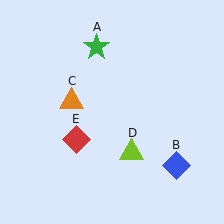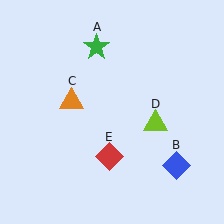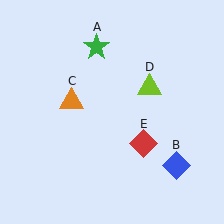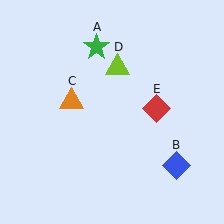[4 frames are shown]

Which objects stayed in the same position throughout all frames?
Green star (object A) and blue diamond (object B) and orange triangle (object C) remained stationary.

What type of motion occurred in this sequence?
The lime triangle (object D), red diamond (object E) rotated counterclockwise around the center of the scene.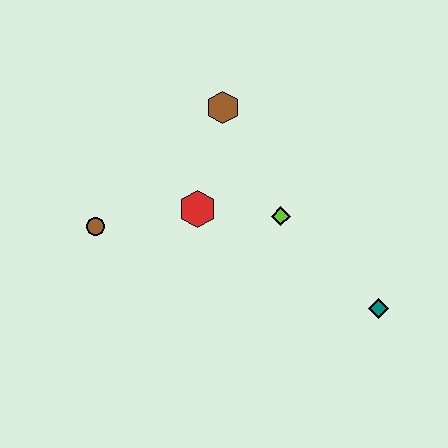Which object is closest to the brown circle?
The red hexagon is closest to the brown circle.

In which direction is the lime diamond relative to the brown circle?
The lime diamond is to the right of the brown circle.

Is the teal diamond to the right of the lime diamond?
Yes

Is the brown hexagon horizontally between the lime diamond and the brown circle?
Yes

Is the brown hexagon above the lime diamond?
Yes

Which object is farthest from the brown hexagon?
The teal diamond is farthest from the brown hexagon.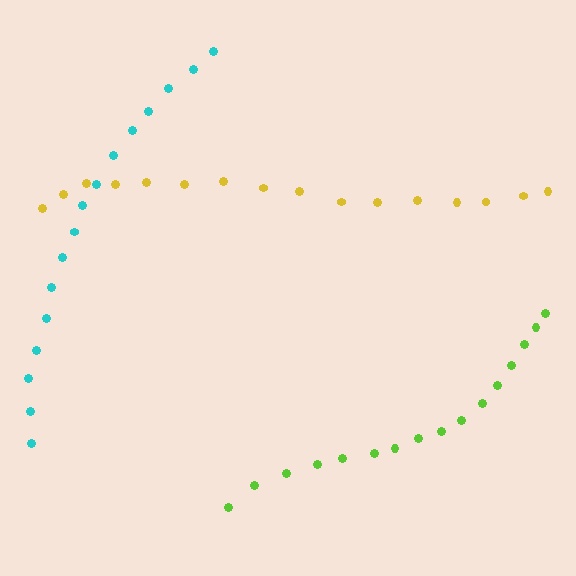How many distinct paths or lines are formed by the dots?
There are 3 distinct paths.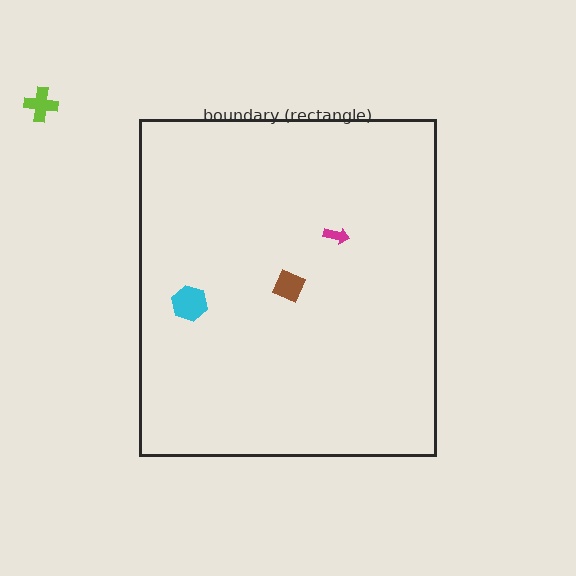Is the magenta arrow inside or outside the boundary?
Inside.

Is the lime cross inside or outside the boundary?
Outside.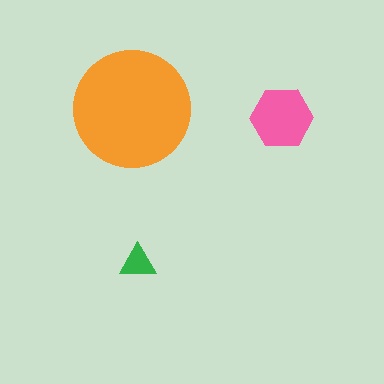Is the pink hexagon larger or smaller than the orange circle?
Smaller.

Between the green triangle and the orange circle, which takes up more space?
The orange circle.